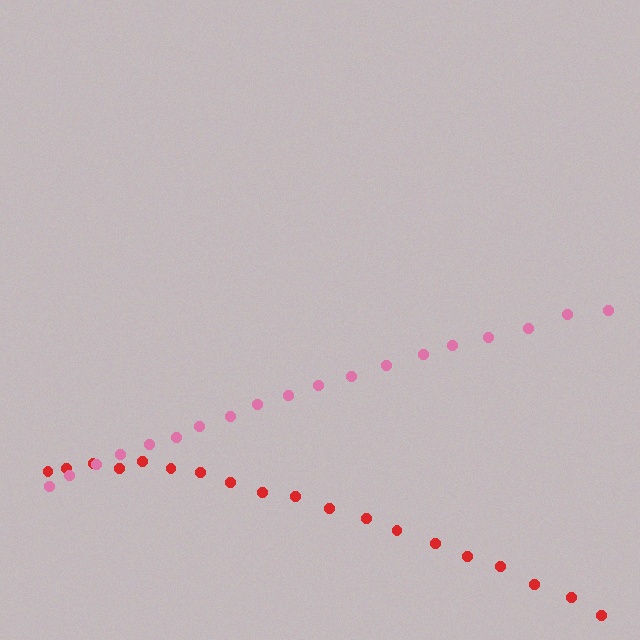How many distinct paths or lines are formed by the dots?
There are 2 distinct paths.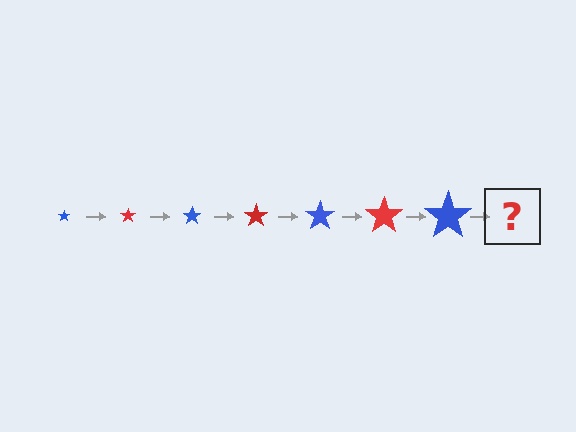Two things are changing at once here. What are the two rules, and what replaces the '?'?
The two rules are that the star grows larger each step and the color cycles through blue and red. The '?' should be a red star, larger than the previous one.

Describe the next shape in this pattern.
It should be a red star, larger than the previous one.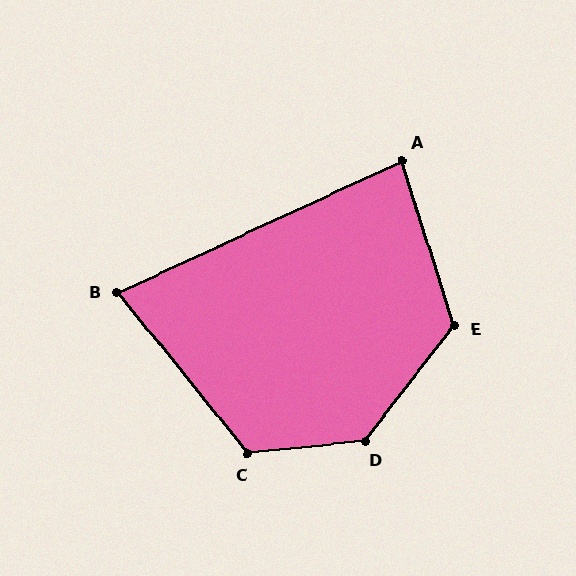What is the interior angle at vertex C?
Approximately 122 degrees (obtuse).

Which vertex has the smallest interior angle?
B, at approximately 76 degrees.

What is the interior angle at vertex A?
Approximately 83 degrees (acute).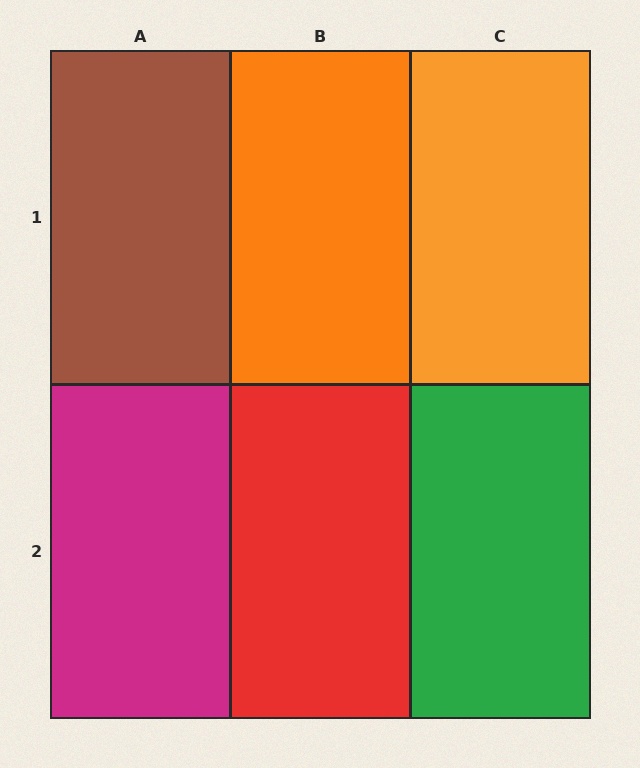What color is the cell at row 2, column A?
Magenta.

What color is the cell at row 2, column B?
Red.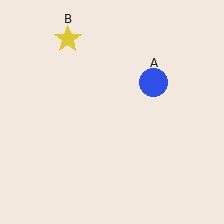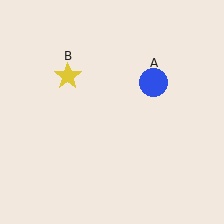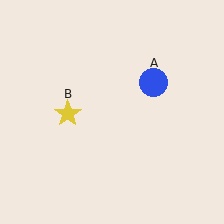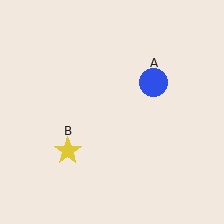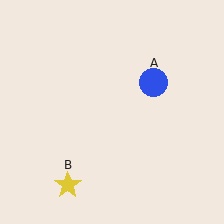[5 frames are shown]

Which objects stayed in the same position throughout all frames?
Blue circle (object A) remained stationary.